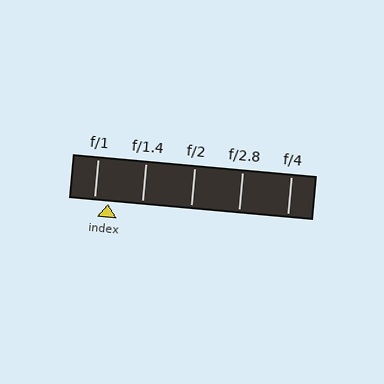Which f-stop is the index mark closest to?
The index mark is closest to f/1.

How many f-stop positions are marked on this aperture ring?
There are 5 f-stop positions marked.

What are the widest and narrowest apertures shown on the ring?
The widest aperture shown is f/1 and the narrowest is f/4.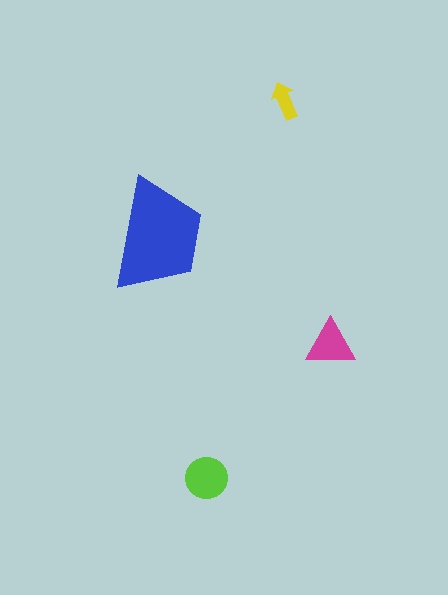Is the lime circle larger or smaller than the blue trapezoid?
Smaller.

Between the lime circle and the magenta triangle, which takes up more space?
The lime circle.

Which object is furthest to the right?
The magenta triangle is rightmost.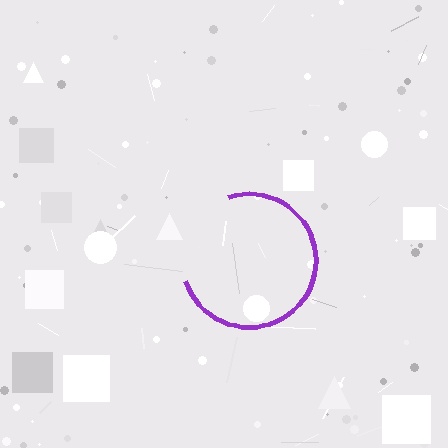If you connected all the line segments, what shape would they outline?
They would outline a circle.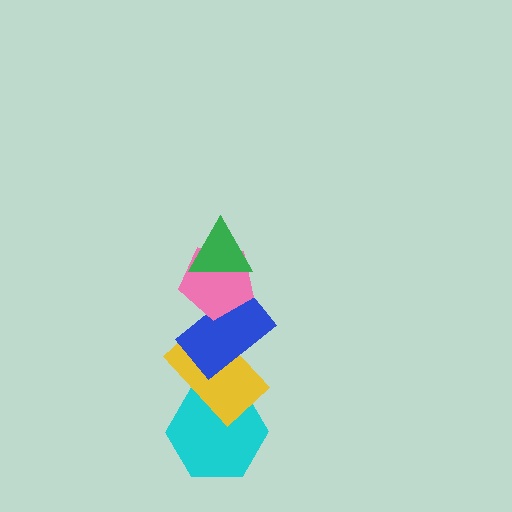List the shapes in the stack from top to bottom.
From top to bottom: the green triangle, the pink pentagon, the blue rectangle, the yellow rectangle, the cyan hexagon.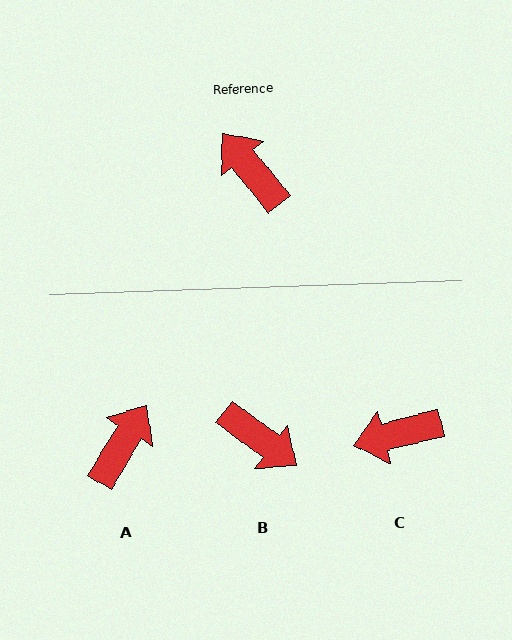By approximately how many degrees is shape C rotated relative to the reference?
Approximately 65 degrees counter-clockwise.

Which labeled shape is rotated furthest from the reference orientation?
B, about 166 degrees away.